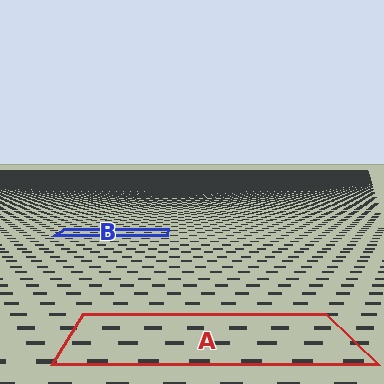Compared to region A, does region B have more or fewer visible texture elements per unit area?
Region B has more texture elements per unit area — they are packed more densely because it is farther away.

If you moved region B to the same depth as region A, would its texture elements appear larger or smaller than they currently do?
They would appear larger. At a closer depth, the same texture elements are projected at a bigger on-screen size.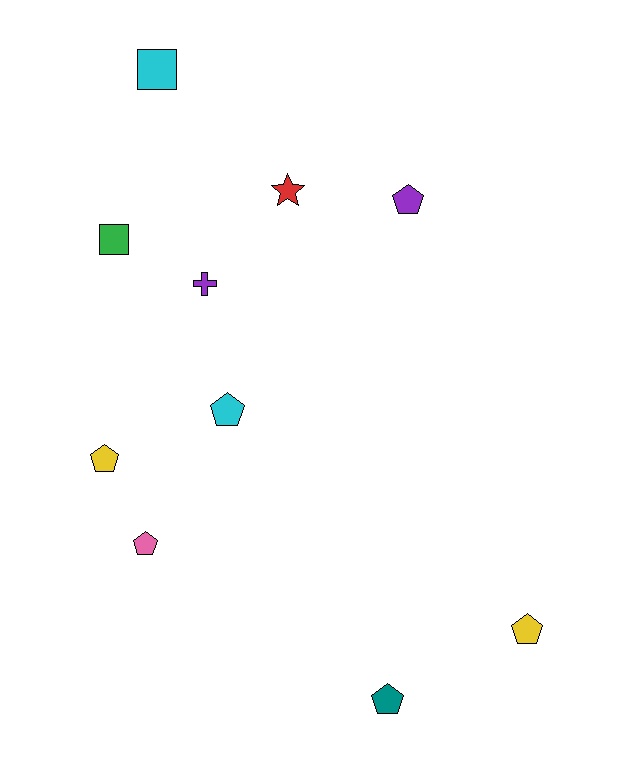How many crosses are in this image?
There is 1 cross.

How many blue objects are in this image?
There are no blue objects.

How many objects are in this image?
There are 10 objects.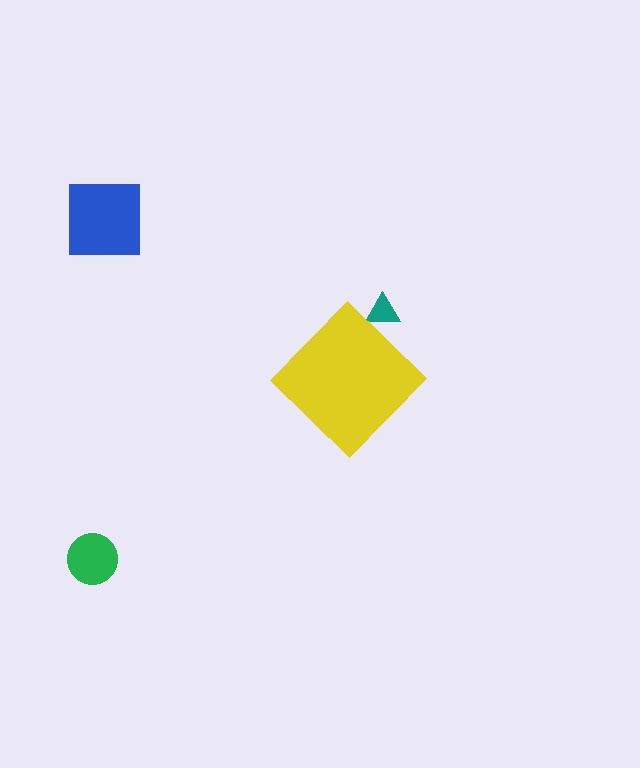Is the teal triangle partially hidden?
Yes, the teal triangle is partially hidden behind the yellow diamond.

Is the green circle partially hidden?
No, the green circle is fully visible.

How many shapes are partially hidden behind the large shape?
1 shape is partially hidden.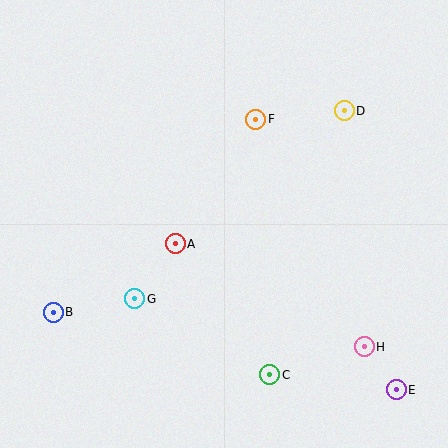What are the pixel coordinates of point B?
Point B is at (53, 312).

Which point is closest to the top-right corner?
Point D is closest to the top-right corner.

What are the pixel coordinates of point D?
Point D is at (344, 111).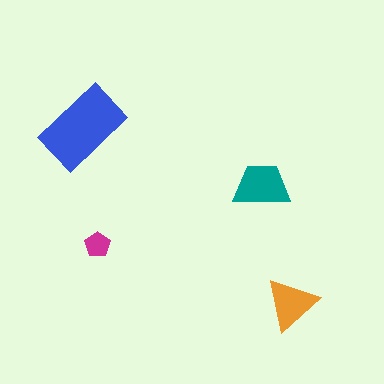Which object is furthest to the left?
The blue rectangle is leftmost.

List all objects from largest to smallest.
The blue rectangle, the teal trapezoid, the orange triangle, the magenta pentagon.